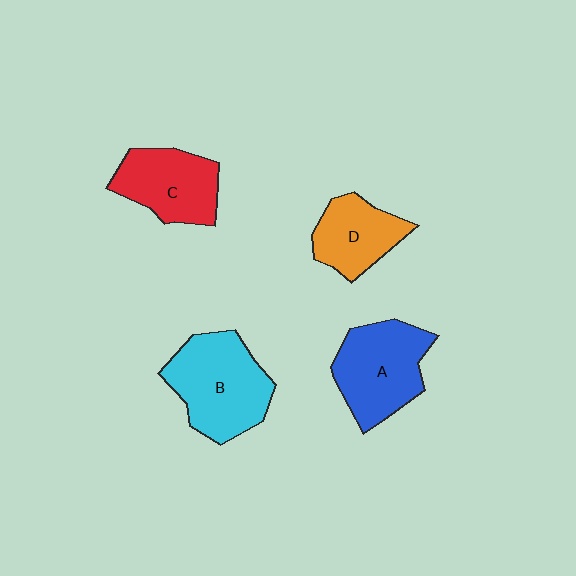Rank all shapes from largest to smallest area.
From largest to smallest: B (cyan), A (blue), C (red), D (orange).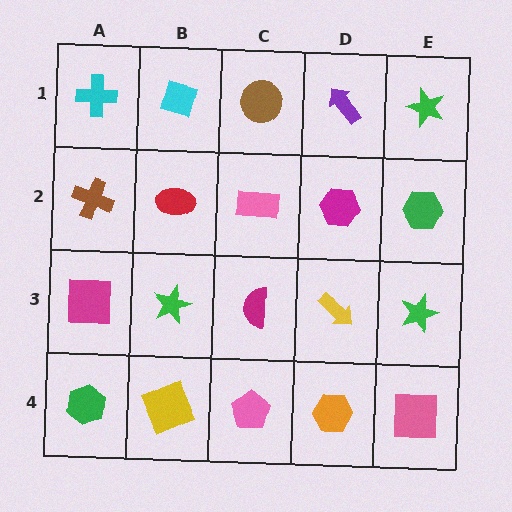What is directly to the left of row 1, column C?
A cyan diamond.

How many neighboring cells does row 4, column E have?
2.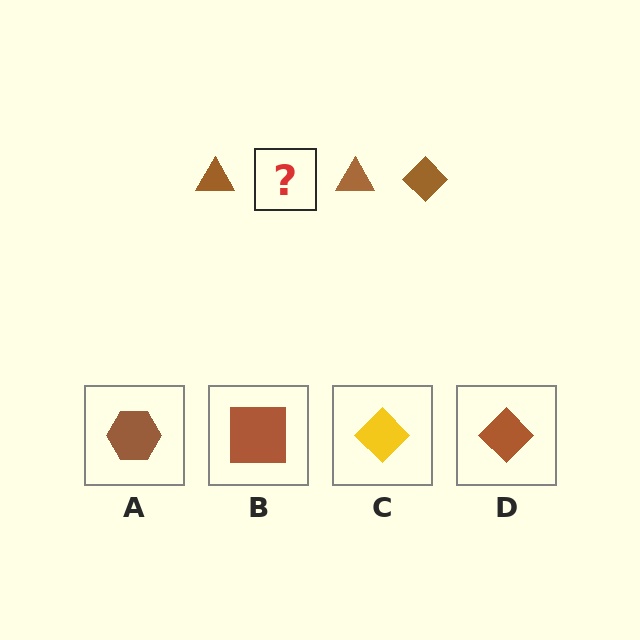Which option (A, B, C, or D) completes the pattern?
D.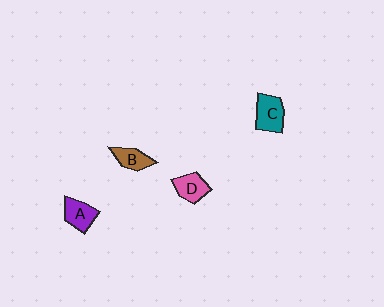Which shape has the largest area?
Shape C (teal).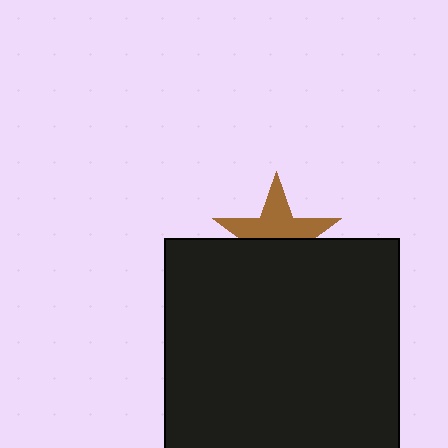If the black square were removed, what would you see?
You would see the complete brown star.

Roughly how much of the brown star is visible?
About half of it is visible (roughly 52%).